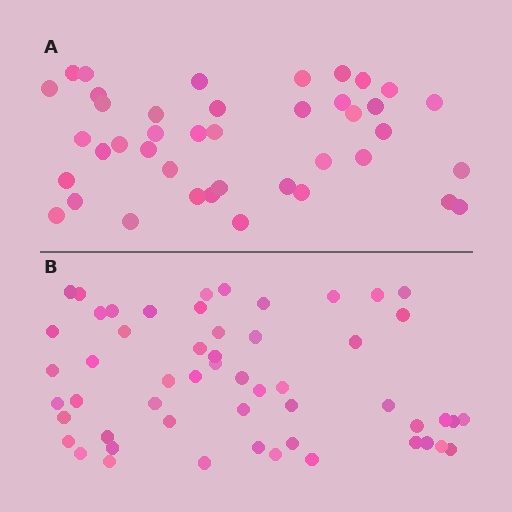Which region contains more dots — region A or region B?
Region B (the bottom region) has more dots.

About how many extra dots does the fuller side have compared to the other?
Region B has approximately 15 more dots than region A.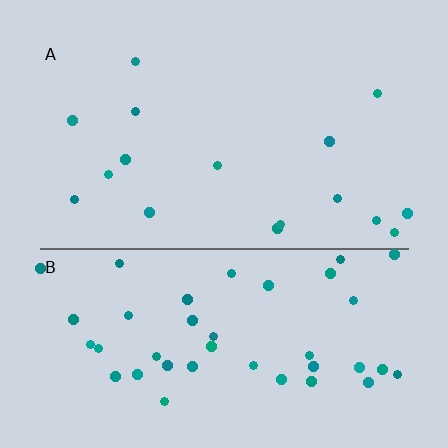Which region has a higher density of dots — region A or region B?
B (the bottom).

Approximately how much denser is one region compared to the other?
Approximately 2.5× — region B over region A.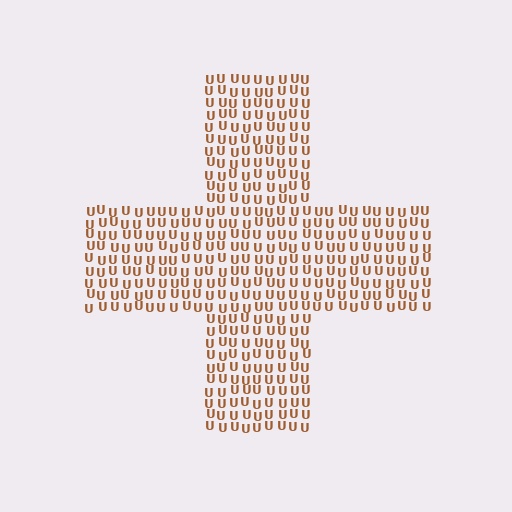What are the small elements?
The small elements are letter U's.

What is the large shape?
The large shape is a cross.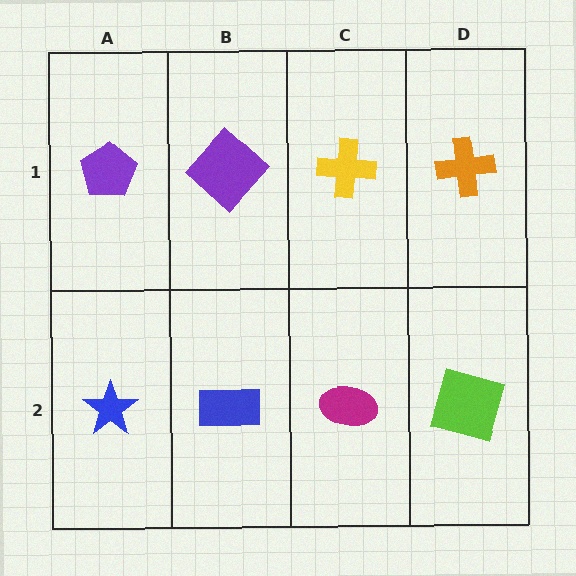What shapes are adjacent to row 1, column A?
A blue star (row 2, column A), a purple diamond (row 1, column B).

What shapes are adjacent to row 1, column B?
A blue rectangle (row 2, column B), a purple pentagon (row 1, column A), a yellow cross (row 1, column C).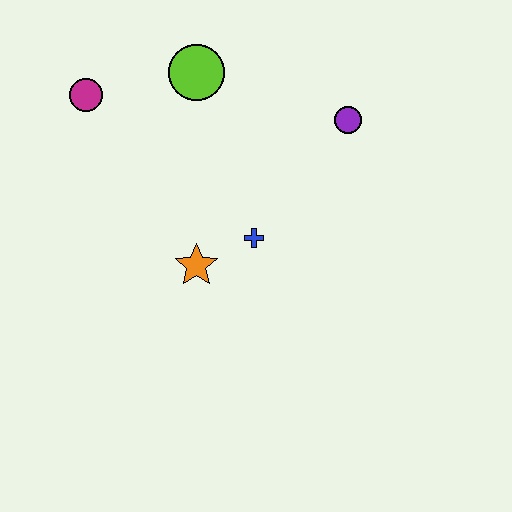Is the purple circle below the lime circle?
Yes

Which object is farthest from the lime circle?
The orange star is farthest from the lime circle.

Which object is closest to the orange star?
The blue cross is closest to the orange star.